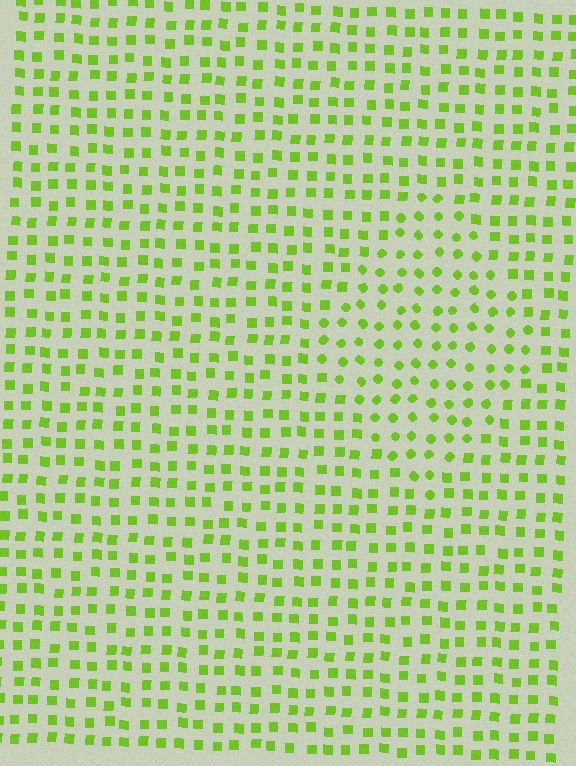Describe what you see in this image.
The image is filled with small lime elements arranged in a uniform grid. A diamond-shaped region contains circles, while the surrounding area contains squares. The boundary is defined purely by the change in element shape.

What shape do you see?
I see a diamond.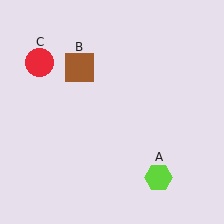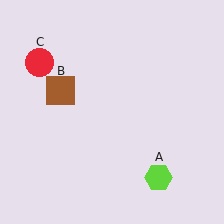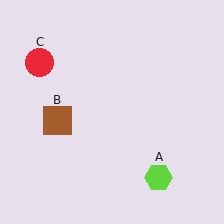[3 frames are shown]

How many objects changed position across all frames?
1 object changed position: brown square (object B).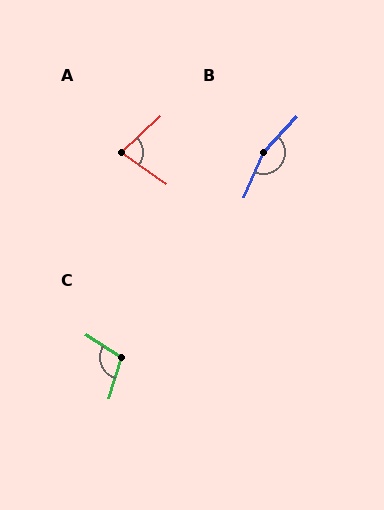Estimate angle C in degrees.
Approximately 106 degrees.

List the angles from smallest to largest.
A (78°), C (106°), B (160°).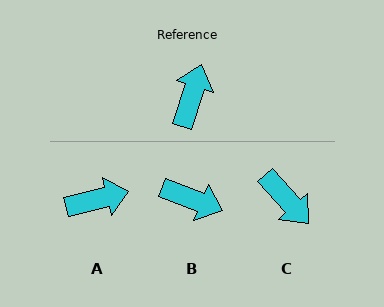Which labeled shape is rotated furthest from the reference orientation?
C, about 121 degrees away.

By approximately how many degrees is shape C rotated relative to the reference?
Approximately 121 degrees clockwise.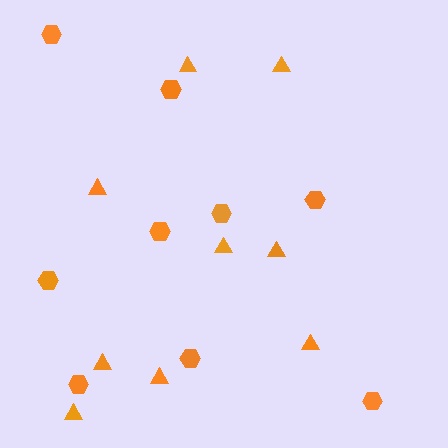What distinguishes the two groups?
There are 2 groups: one group of hexagons (9) and one group of triangles (9).